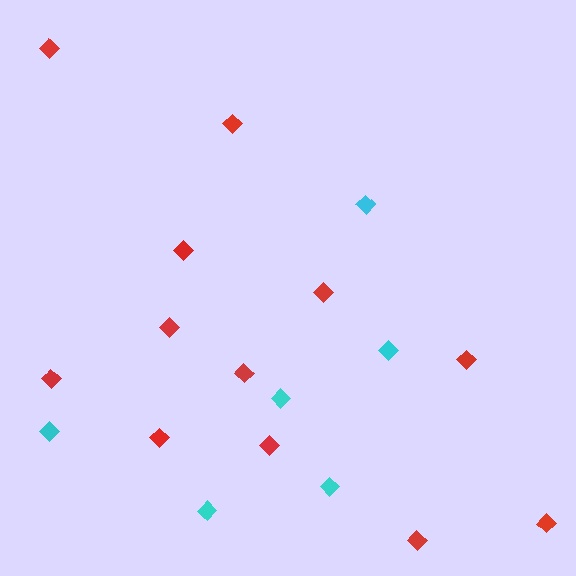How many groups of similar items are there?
There are 2 groups: one group of red diamonds (12) and one group of cyan diamonds (6).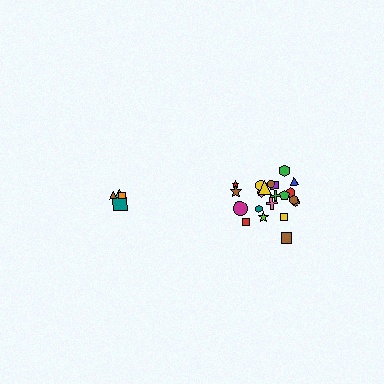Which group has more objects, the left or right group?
The right group.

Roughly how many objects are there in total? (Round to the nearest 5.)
Roughly 25 objects in total.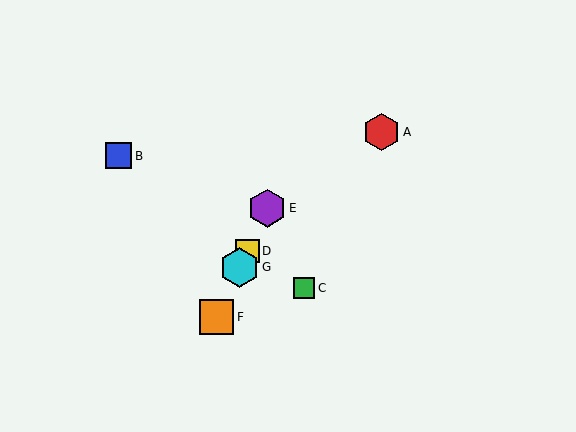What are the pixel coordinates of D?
Object D is at (247, 251).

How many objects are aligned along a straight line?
4 objects (D, E, F, G) are aligned along a straight line.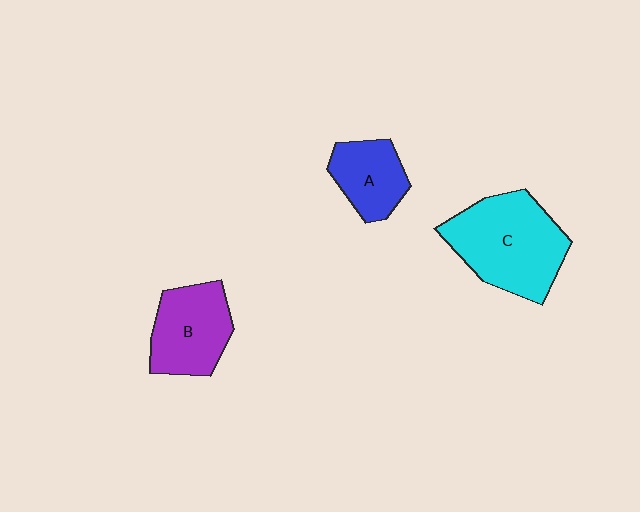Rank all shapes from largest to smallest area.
From largest to smallest: C (cyan), B (purple), A (blue).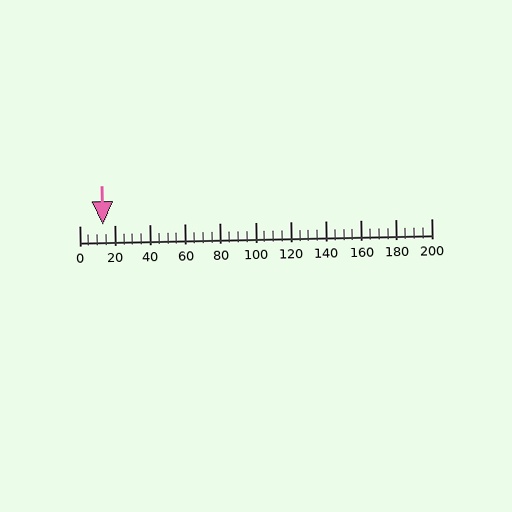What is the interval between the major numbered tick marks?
The major tick marks are spaced 20 units apart.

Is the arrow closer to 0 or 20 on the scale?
The arrow is closer to 20.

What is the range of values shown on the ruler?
The ruler shows values from 0 to 200.